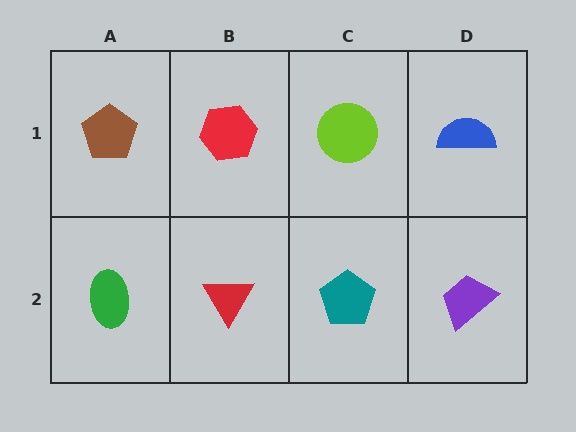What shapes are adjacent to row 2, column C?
A lime circle (row 1, column C), a red triangle (row 2, column B), a purple trapezoid (row 2, column D).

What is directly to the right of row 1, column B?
A lime circle.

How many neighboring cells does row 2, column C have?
3.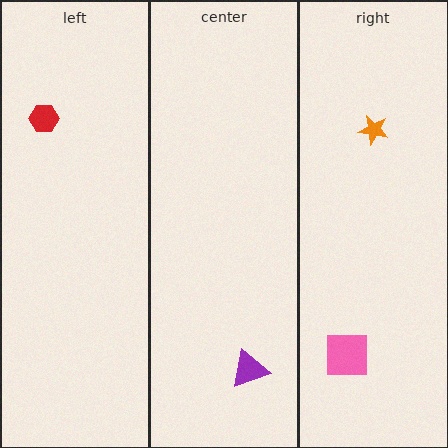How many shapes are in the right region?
2.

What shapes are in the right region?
The pink square, the orange star.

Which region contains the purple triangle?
The center region.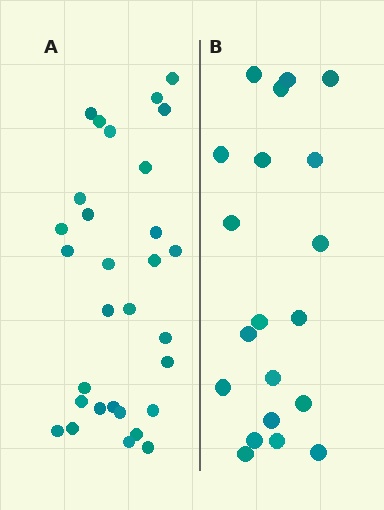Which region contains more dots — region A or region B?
Region A (the left region) has more dots.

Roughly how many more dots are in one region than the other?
Region A has roughly 10 or so more dots than region B.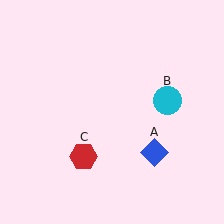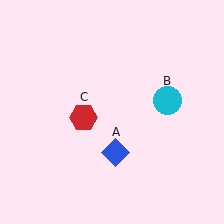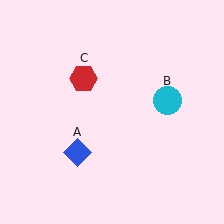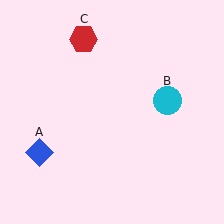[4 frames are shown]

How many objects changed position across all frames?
2 objects changed position: blue diamond (object A), red hexagon (object C).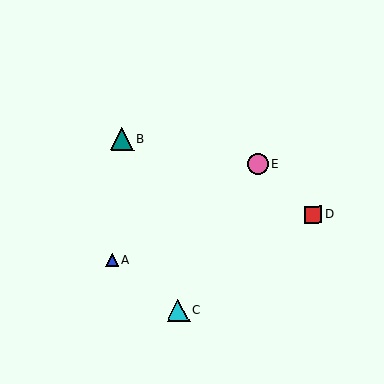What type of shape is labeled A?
Shape A is a blue triangle.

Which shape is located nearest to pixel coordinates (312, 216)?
The red square (labeled D) at (313, 214) is nearest to that location.